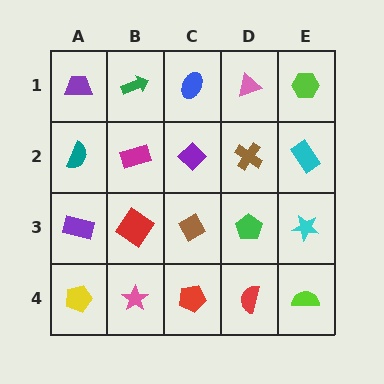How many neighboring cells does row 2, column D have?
4.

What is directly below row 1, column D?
A brown cross.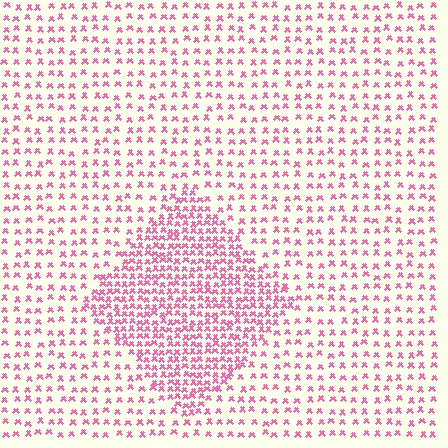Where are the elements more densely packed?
The elements are more densely packed inside the diamond boundary.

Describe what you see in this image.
The image contains small pink elements arranged at two different densities. A diamond-shaped region is visible where the elements are more densely packed than the surrounding area.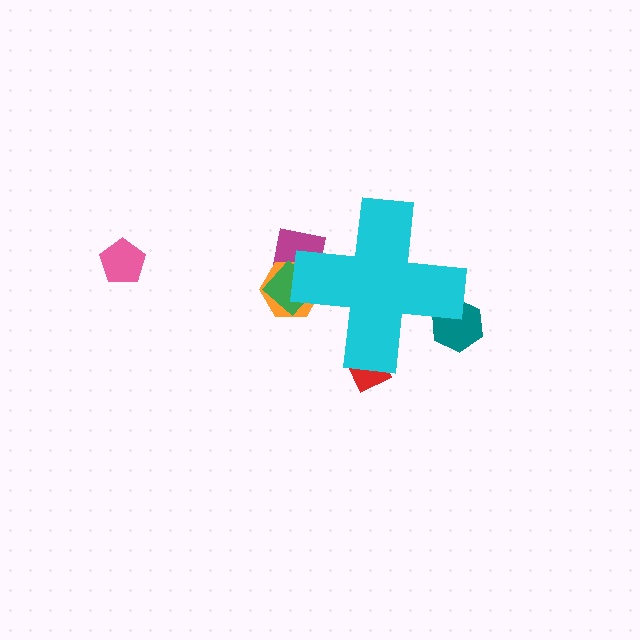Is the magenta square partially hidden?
Yes, the magenta square is partially hidden behind the cyan cross.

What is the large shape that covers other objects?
A cyan cross.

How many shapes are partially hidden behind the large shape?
5 shapes are partially hidden.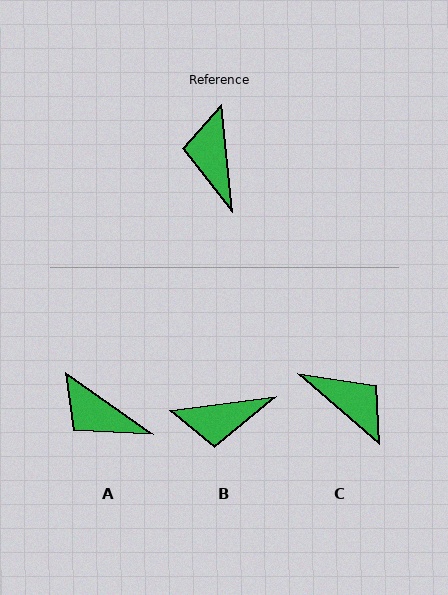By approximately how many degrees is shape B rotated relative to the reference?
Approximately 91 degrees counter-clockwise.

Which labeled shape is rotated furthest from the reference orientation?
C, about 136 degrees away.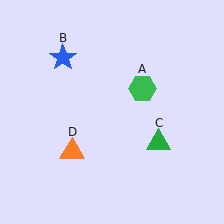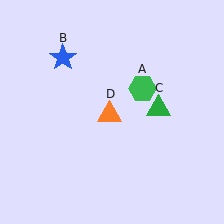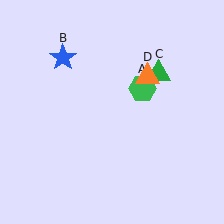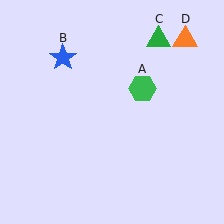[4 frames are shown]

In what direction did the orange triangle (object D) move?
The orange triangle (object D) moved up and to the right.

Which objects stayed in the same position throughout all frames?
Green hexagon (object A) and blue star (object B) remained stationary.